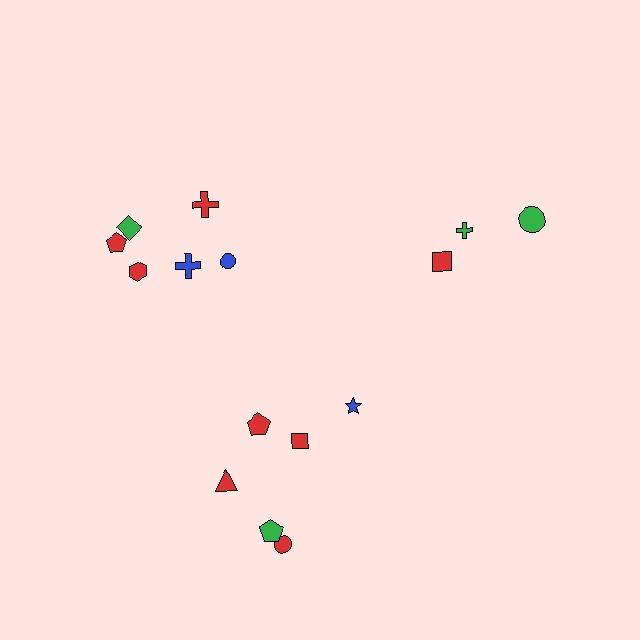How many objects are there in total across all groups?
There are 15 objects.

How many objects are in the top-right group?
There are 3 objects.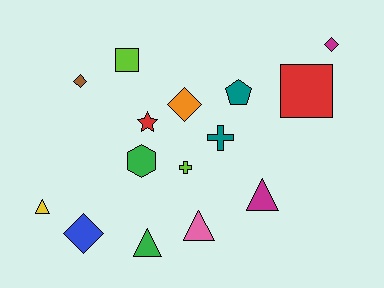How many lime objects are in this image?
There are 2 lime objects.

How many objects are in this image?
There are 15 objects.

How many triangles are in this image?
There are 4 triangles.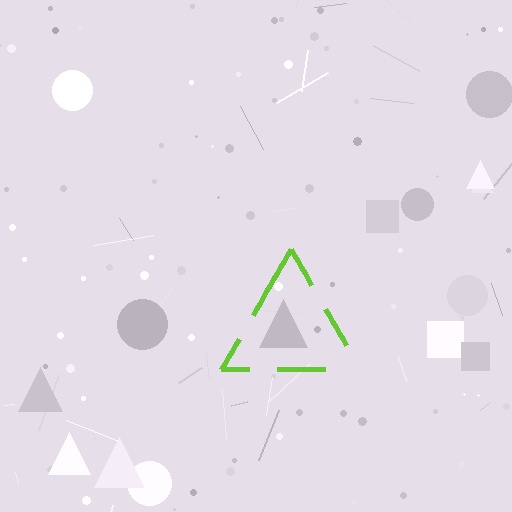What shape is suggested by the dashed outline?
The dashed outline suggests a triangle.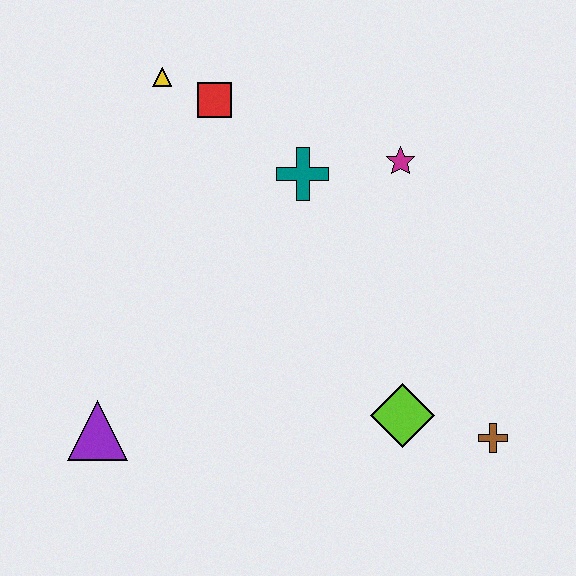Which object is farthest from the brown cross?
The yellow triangle is farthest from the brown cross.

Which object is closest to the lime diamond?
The brown cross is closest to the lime diamond.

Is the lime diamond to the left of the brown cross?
Yes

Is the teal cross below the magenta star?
Yes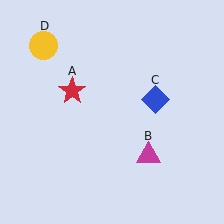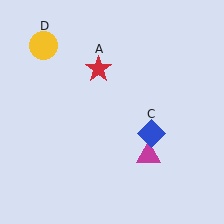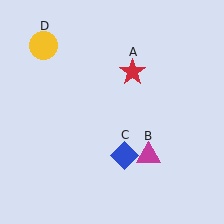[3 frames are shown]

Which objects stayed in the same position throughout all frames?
Magenta triangle (object B) and yellow circle (object D) remained stationary.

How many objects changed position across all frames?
2 objects changed position: red star (object A), blue diamond (object C).